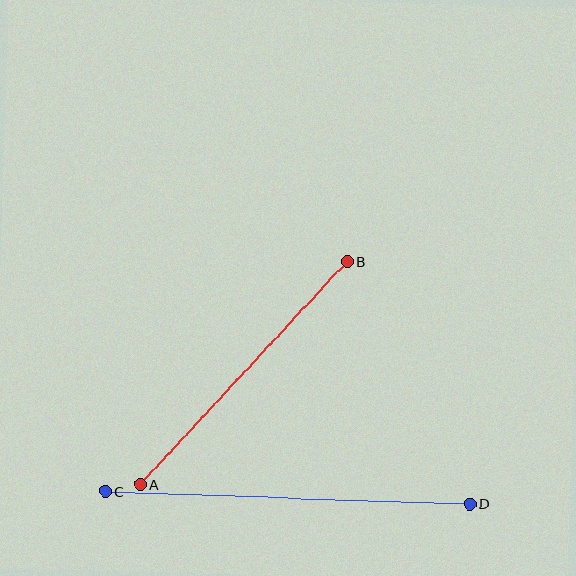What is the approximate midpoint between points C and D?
The midpoint is at approximately (287, 497) pixels.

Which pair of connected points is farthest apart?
Points C and D are farthest apart.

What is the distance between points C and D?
The distance is approximately 365 pixels.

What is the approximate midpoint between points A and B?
The midpoint is at approximately (244, 373) pixels.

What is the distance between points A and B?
The distance is approximately 304 pixels.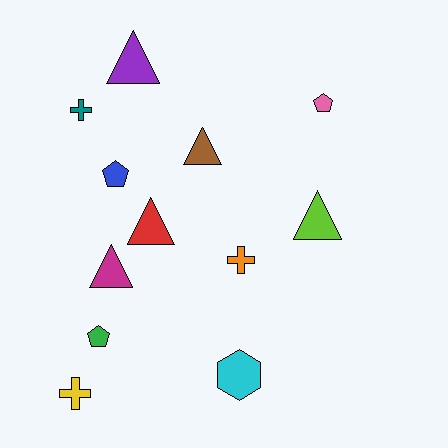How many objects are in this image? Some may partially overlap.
There are 12 objects.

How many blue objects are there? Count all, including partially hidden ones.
There is 1 blue object.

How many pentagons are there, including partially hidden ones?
There are 3 pentagons.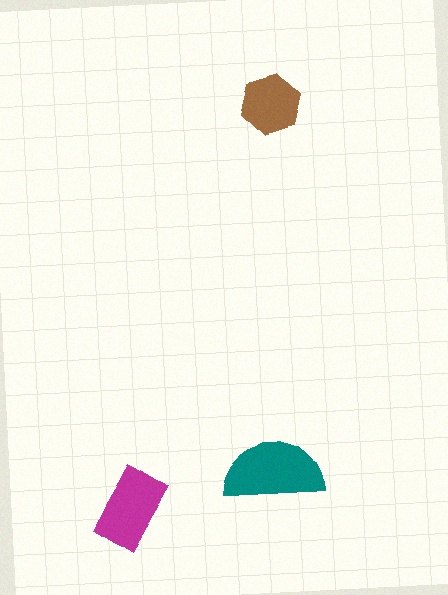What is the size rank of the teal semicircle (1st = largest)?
1st.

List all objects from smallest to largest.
The brown hexagon, the magenta rectangle, the teal semicircle.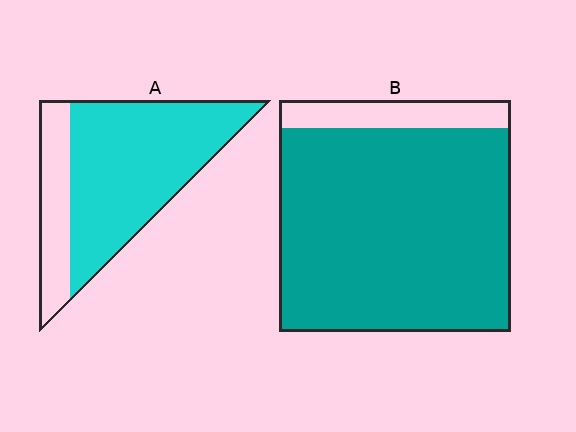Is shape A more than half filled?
Yes.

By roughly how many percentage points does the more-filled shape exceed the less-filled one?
By roughly 15 percentage points (B over A).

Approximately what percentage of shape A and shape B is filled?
A is approximately 75% and B is approximately 90%.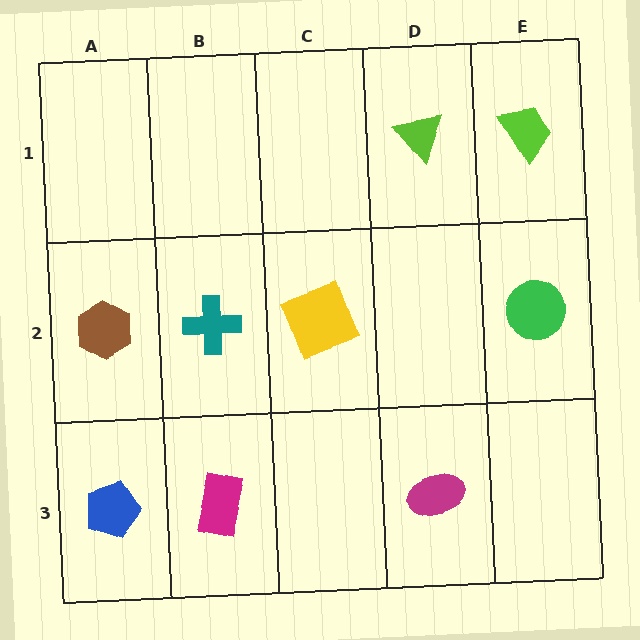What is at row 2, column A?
A brown hexagon.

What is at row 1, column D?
A lime triangle.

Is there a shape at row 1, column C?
No, that cell is empty.